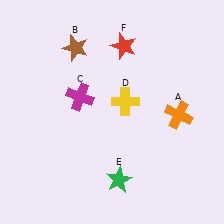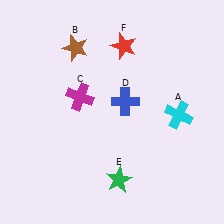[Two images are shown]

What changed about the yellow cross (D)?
In Image 1, D is yellow. In Image 2, it changed to blue.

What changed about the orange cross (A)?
In Image 1, A is orange. In Image 2, it changed to cyan.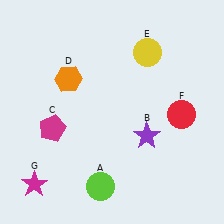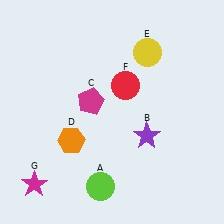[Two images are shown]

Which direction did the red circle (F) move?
The red circle (F) moved left.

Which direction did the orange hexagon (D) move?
The orange hexagon (D) moved down.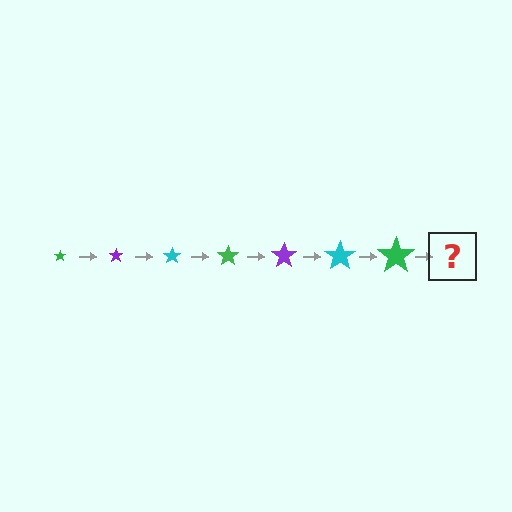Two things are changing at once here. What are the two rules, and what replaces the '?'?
The two rules are that the star grows larger each step and the color cycles through green, purple, and cyan. The '?' should be a purple star, larger than the previous one.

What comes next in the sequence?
The next element should be a purple star, larger than the previous one.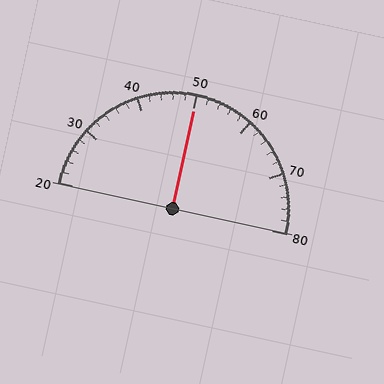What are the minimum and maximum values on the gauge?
The gauge ranges from 20 to 80.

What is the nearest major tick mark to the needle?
The nearest major tick mark is 50.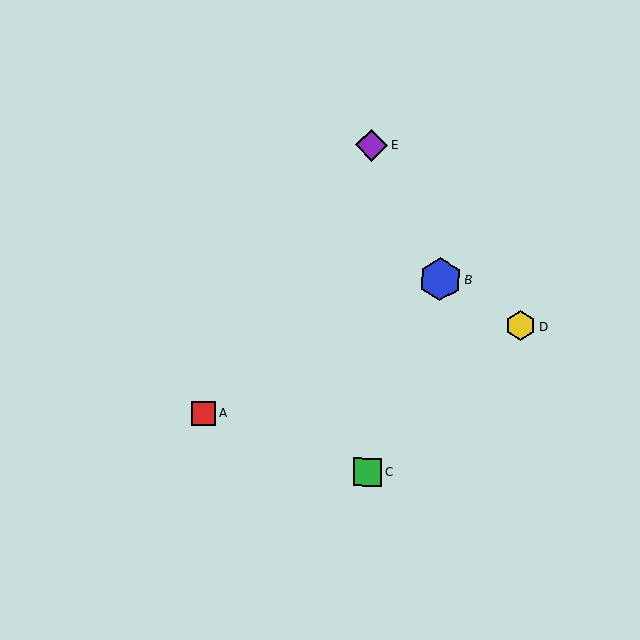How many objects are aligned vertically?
2 objects (C, E) are aligned vertically.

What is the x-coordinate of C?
Object C is at x≈368.